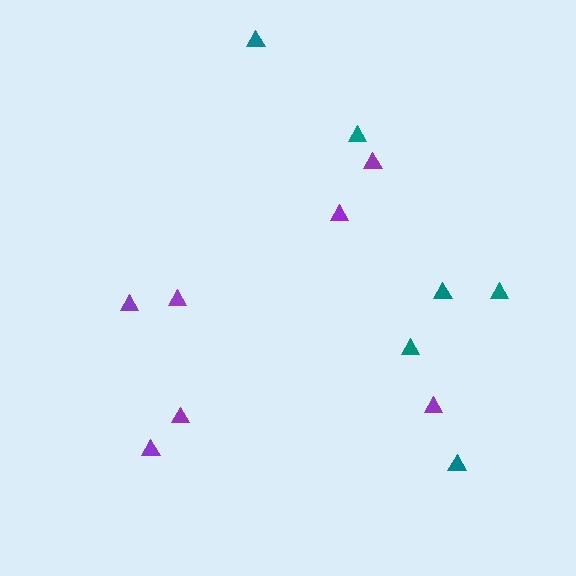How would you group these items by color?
There are 2 groups: one group of teal triangles (6) and one group of purple triangles (7).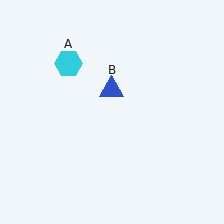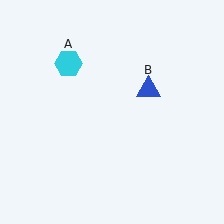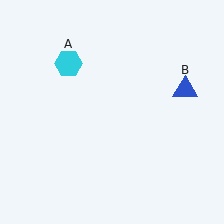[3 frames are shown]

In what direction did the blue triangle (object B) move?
The blue triangle (object B) moved right.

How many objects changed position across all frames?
1 object changed position: blue triangle (object B).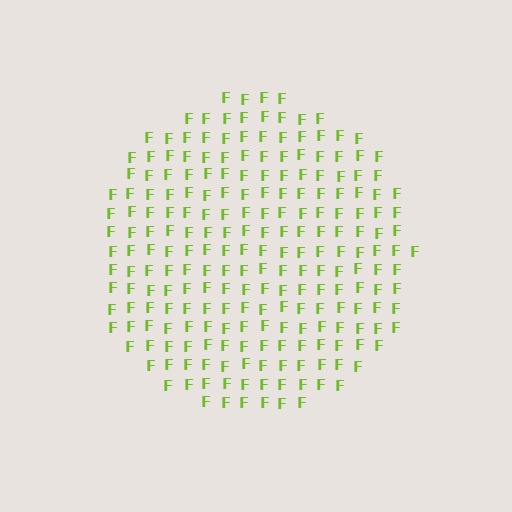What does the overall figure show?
The overall figure shows a circle.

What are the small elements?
The small elements are letter F's.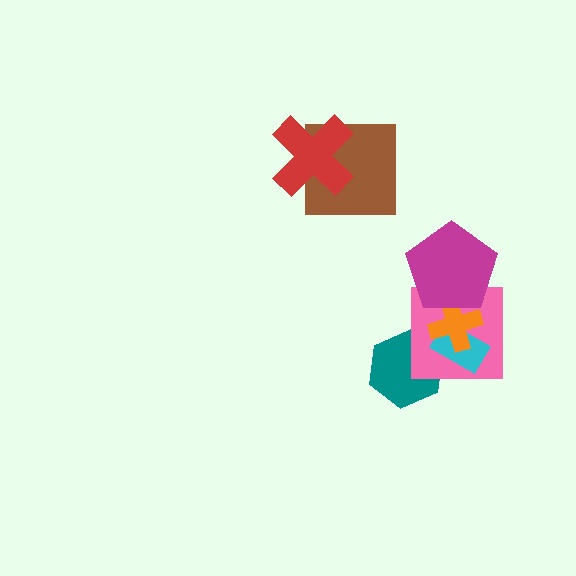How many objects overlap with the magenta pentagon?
2 objects overlap with the magenta pentagon.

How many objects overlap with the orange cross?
3 objects overlap with the orange cross.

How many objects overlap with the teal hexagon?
2 objects overlap with the teal hexagon.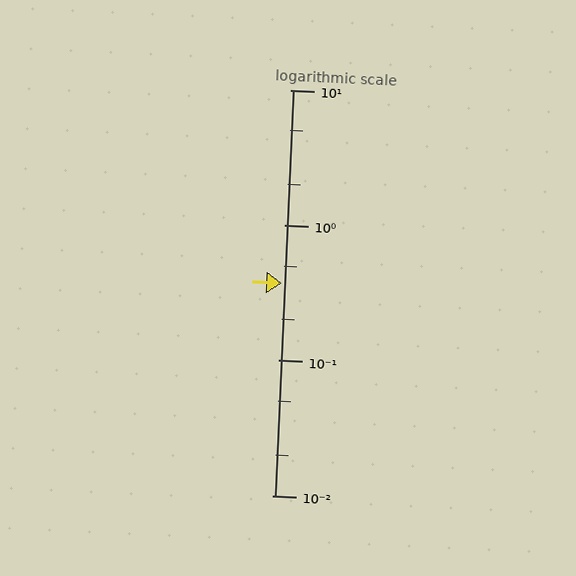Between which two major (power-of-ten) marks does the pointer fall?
The pointer is between 0.1 and 1.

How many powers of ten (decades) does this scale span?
The scale spans 3 decades, from 0.01 to 10.